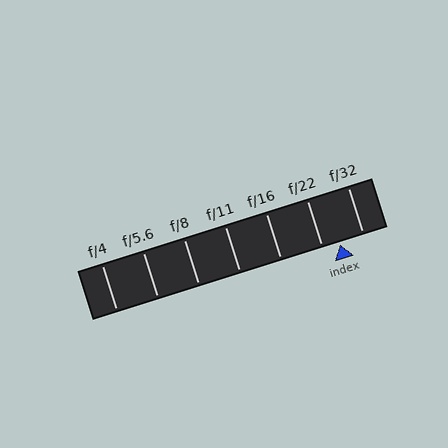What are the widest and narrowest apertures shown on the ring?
The widest aperture shown is f/4 and the narrowest is f/32.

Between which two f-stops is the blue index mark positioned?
The index mark is between f/22 and f/32.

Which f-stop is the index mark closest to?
The index mark is closest to f/22.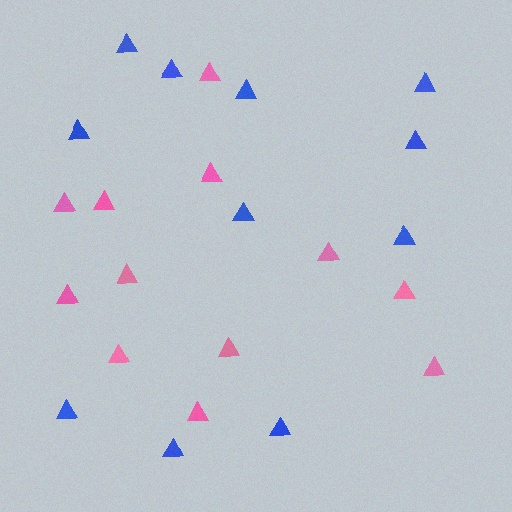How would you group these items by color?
There are 2 groups: one group of blue triangles (11) and one group of pink triangles (12).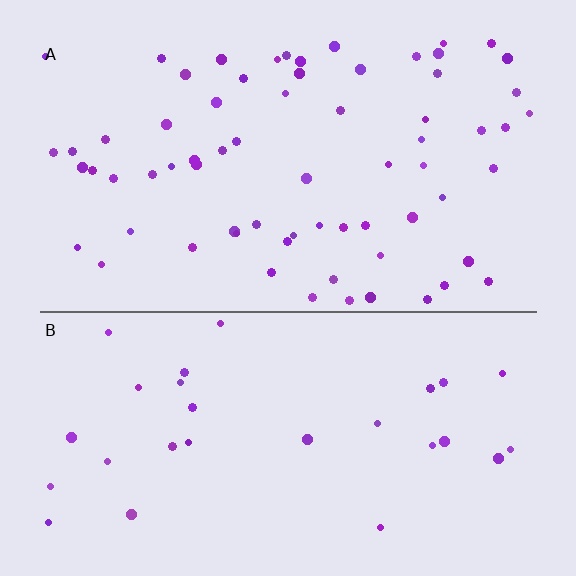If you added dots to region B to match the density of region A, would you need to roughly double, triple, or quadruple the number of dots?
Approximately double.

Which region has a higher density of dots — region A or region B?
A (the top).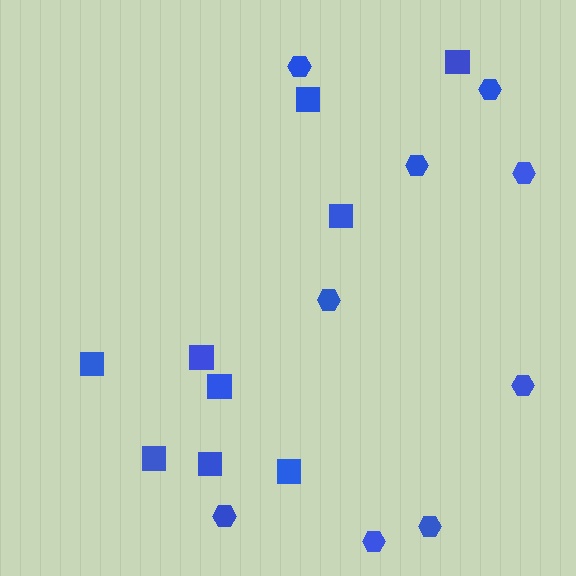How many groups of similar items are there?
There are 2 groups: one group of hexagons (9) and one group of squares (9).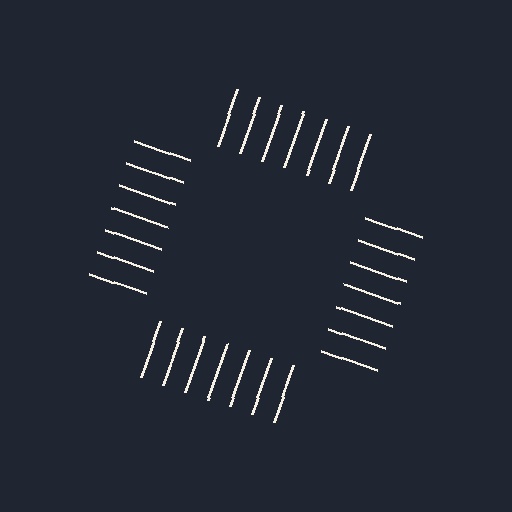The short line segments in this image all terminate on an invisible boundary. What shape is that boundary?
An illusory square — the line segments terminate on its edges but no continuous stroke is drawn.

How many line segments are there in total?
28 — 7 along each of the 4 edges.